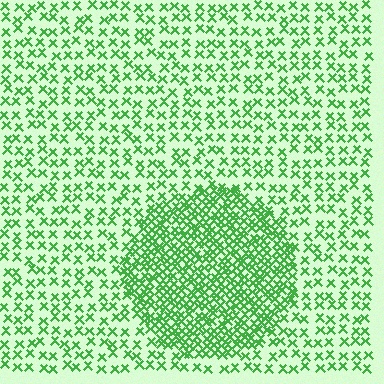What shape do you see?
I see a circle.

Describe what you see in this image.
The image contains small green elements arranged at two different densities. A circle-shaped region is visible where the elements are more densely packed than the surrounding area.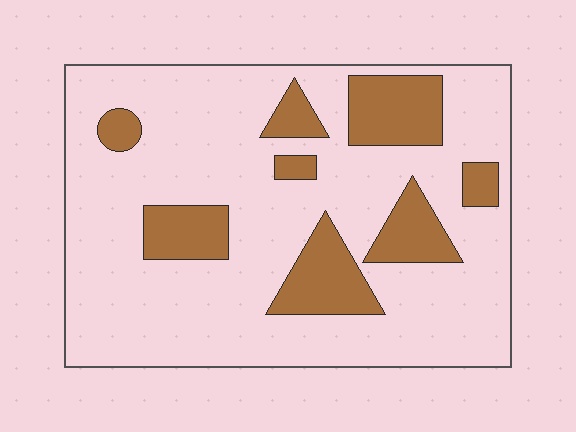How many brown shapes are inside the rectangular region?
8.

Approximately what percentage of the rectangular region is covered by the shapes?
Approximately 20%.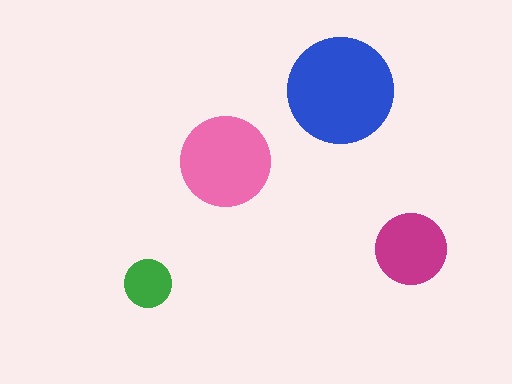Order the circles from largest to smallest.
the blue one, the pink one, the magenta one, the green one.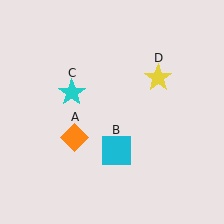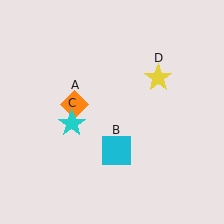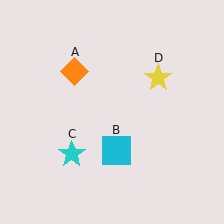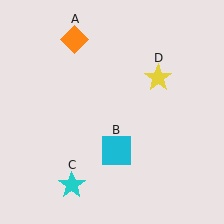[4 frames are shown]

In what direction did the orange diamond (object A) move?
The orange diamond (object A) moved up.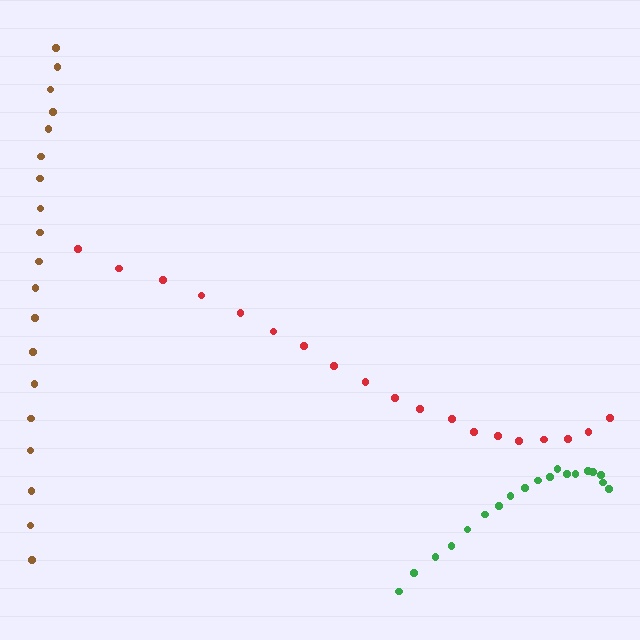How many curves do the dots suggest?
There are 3 distinct paths.